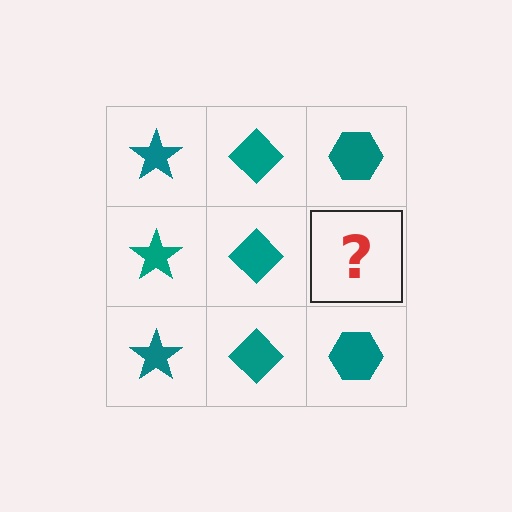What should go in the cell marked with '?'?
The missing cell should contain a teal hexagon.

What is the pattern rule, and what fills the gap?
The rule is that each column has a consistent shape. The gap should be filled with a teal hexagon.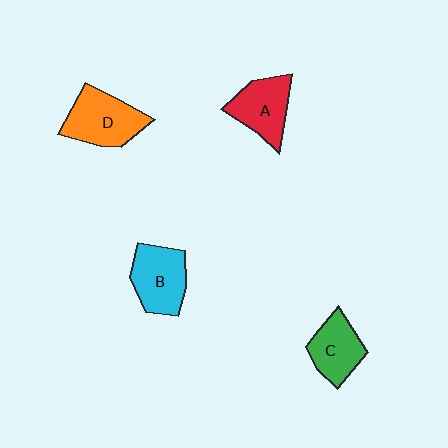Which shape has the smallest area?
Shape C (green).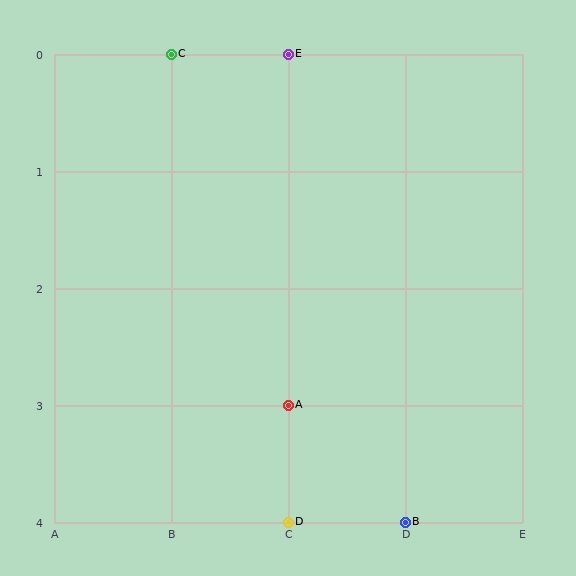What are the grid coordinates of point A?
Point A is at grid coordinates (C, 3).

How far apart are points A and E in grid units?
Points A and E are 3 rows apart.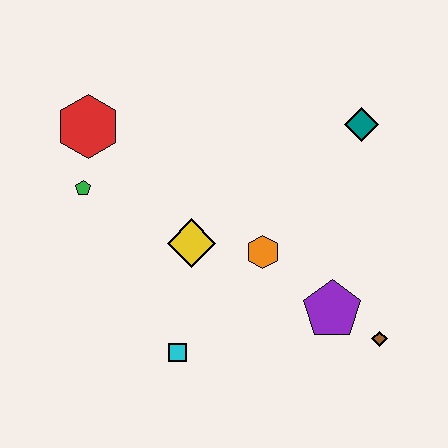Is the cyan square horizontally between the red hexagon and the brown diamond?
Yes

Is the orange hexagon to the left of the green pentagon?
No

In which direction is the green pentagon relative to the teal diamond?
The green pentagon is to the left of the teal diamond.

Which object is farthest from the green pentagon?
The brown diamond is farthest from the green pentagon.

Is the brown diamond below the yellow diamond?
Yes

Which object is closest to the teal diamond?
The orange hexagon is closest to the teal diamond.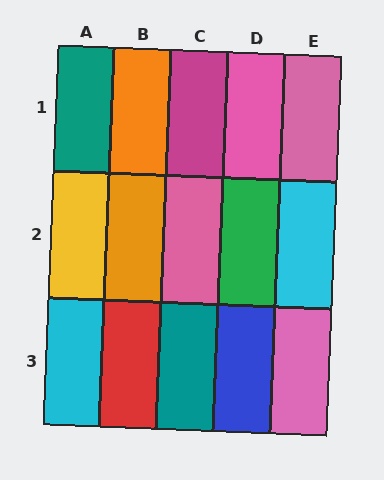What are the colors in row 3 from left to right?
Cyan, red, teal, blue, pink.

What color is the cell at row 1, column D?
Pink.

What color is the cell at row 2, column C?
Pink.